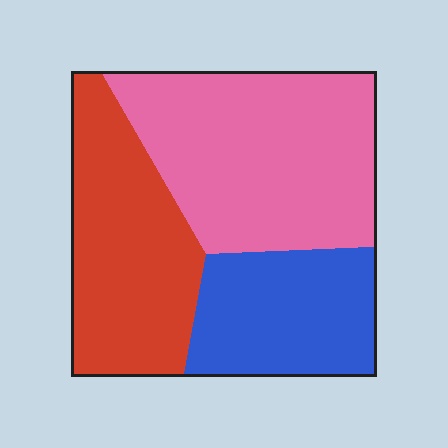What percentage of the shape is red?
Red covers 32% of the shape.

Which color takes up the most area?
Pink, at roughly 45%.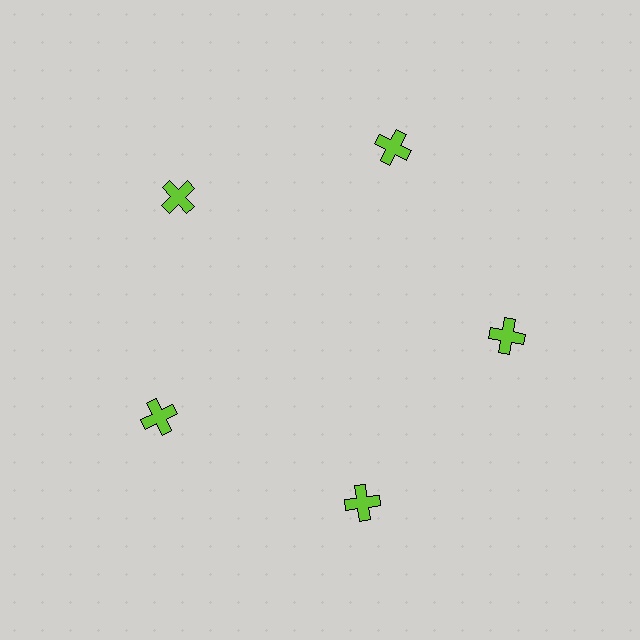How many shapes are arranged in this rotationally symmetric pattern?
There are 5 shapes, arranged in 5 groups of 1.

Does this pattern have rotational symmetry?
Yes, this pattern has 5-fold rotational symmetry. It looks the same after rotating 72 degrees around the center.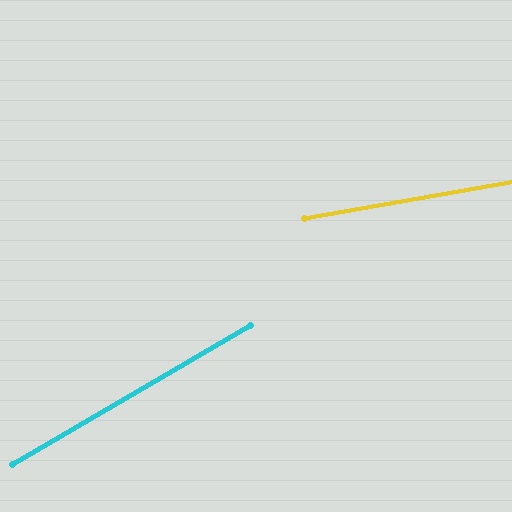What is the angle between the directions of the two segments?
Approximately 21 degrees.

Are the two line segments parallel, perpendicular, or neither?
Neither parallel nor perpendicular — they differ by about 21°.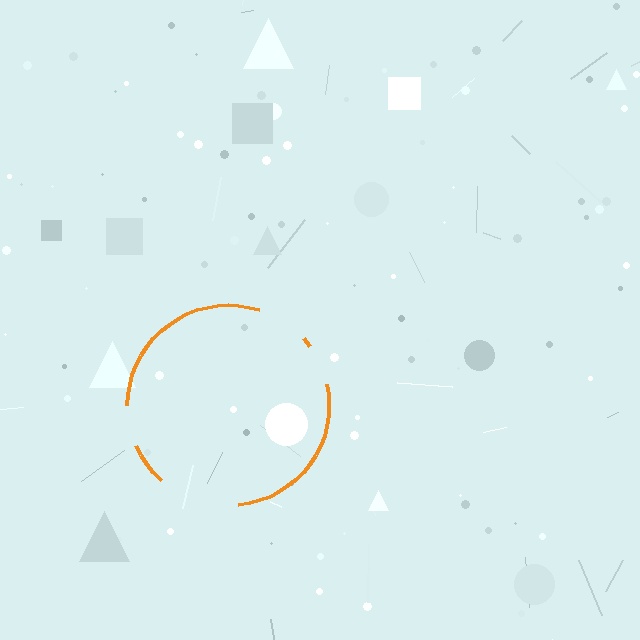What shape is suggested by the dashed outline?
The dashed outline suggests a circle.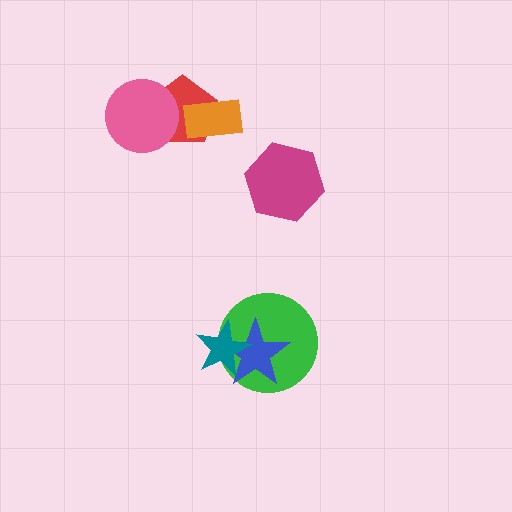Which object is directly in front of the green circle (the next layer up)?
The blue star is directly in front of the green circle.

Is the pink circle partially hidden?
No, no other shape covers it.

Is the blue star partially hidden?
Yes, it is partially covered by another shape.